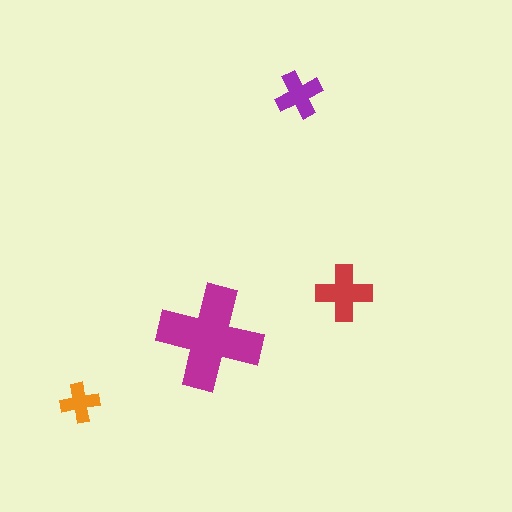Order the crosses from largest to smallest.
the magenta one, the red one, the purple one, the orange one.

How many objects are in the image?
There are 4 objects in the image.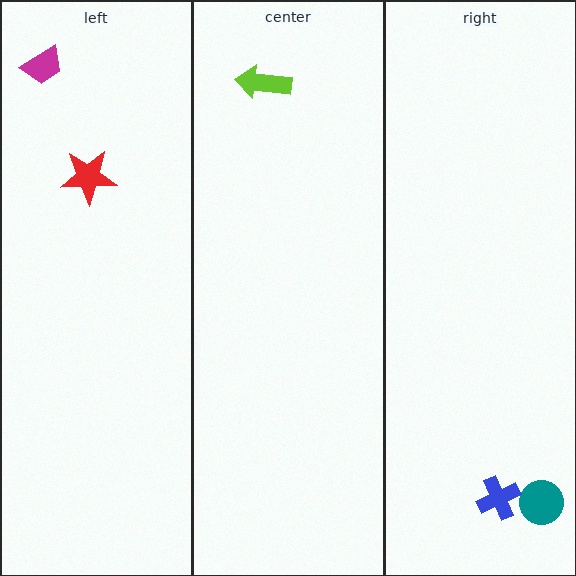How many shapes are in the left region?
2.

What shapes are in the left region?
The red star, the magenta trapezoid.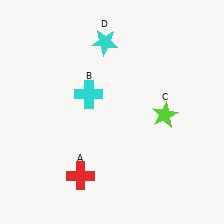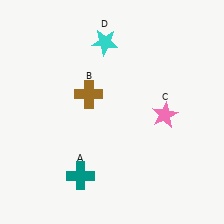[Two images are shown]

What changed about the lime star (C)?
In Image 1, C is lime. In Image 2, it changed to pink.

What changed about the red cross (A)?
In Image 1, A is red. In Image 2, it changed to teal.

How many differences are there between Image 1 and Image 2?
There are 3 differences between the two images.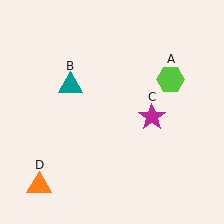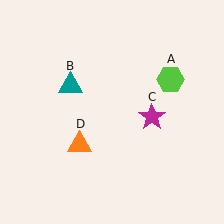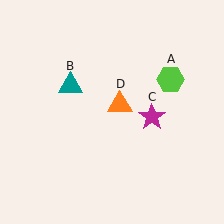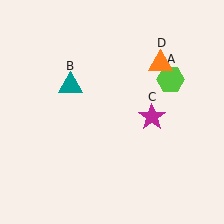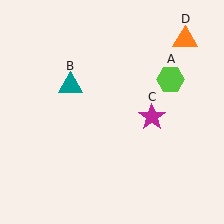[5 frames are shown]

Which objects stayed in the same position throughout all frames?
Lime hexagon (object A) and teal triangle (object B) and magenta star (object C) remained stationary.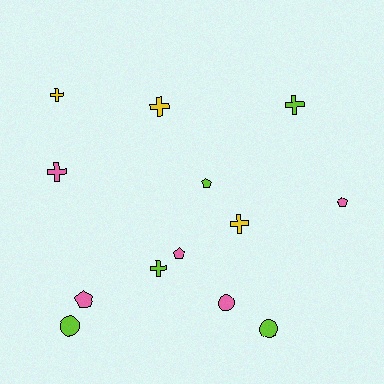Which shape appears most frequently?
Cross, with 6 objects.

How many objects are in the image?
There are 13 objects.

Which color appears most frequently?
Lime, with 5 objects.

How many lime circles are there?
There are 2 lime circles.